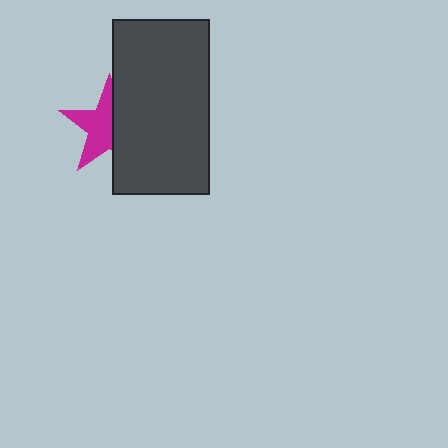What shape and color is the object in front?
The object in front is a dark gray rectangle.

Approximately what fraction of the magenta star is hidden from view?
Roughly 45% of the magenta star is hidden behind the dark gray rectangle.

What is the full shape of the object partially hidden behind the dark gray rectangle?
The partially hidden object is a magenta star.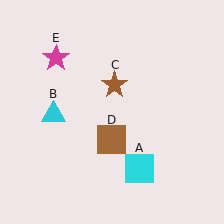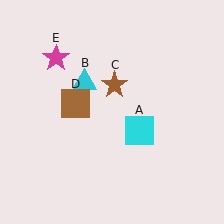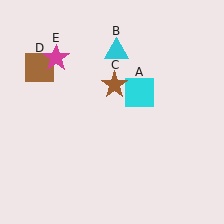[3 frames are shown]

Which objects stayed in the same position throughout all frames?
Brown star (object C) and magenta star (object E) remained stationary.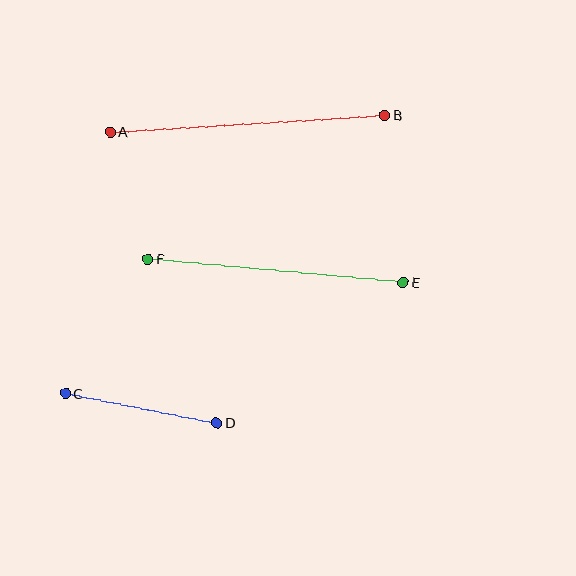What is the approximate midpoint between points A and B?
The midpoint is at approximately (247, 123) pixels.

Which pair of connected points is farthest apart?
Points A and B are farthest apart.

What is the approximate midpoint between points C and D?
The midpoint is at approximately (141, 408) pixels.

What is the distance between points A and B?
The distance is approximately 276 pixels.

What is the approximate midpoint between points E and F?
The midpoint is at approximately (276, 270) pixels.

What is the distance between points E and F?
The distance is approximately 256 pixels.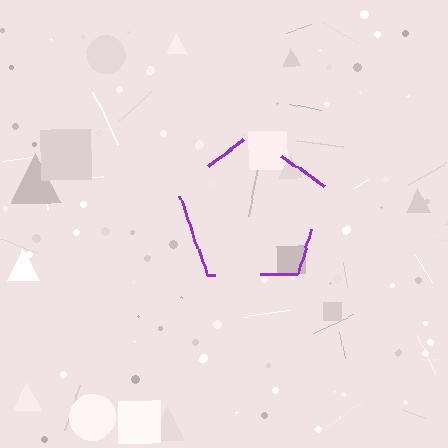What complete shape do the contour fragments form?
The contour fragments form a pentagon.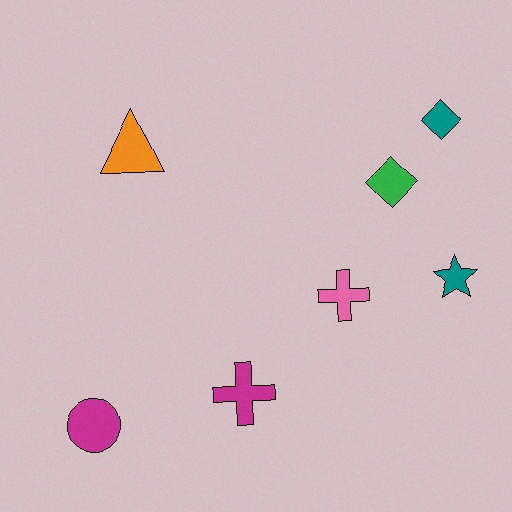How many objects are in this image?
There are 7 objects.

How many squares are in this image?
There are no squares.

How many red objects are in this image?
There are no red objects.